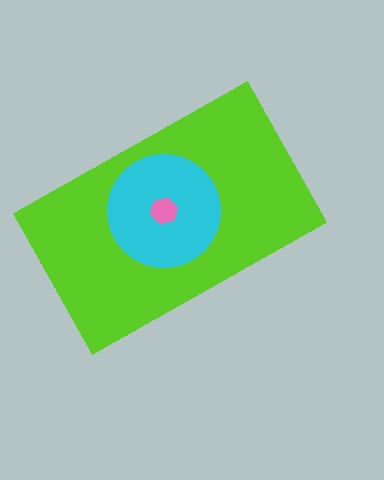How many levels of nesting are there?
3.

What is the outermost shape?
The lime rectangle.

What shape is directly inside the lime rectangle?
The cyan circle.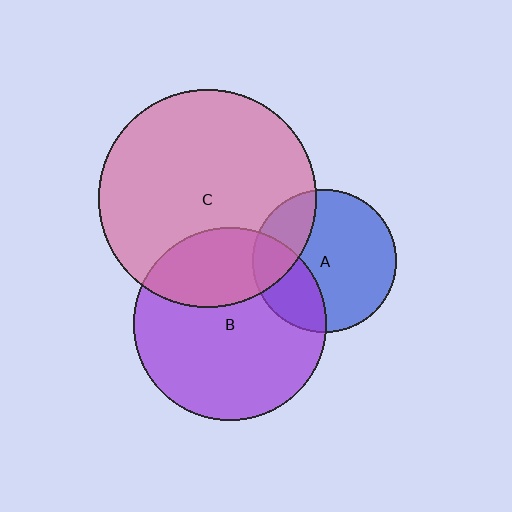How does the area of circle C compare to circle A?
Approximately 2.3 times.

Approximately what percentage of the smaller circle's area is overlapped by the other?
Approximately 25%.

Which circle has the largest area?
Circle C (pink).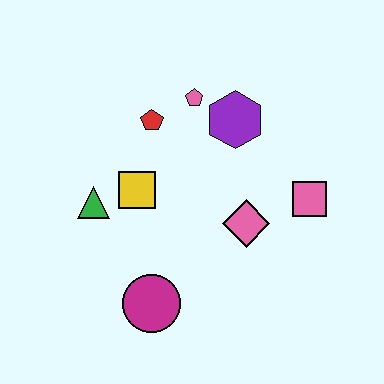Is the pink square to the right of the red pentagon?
Yes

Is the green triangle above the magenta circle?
Yes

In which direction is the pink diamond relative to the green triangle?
The pink diamond is to the right of the green triangle.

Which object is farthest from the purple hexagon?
The magenta circle is farthest from the purple hexagon.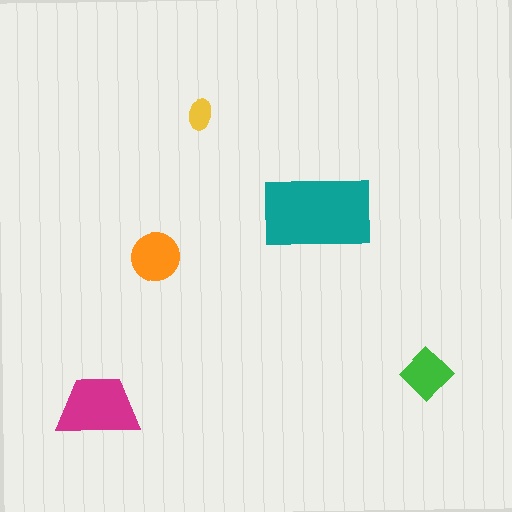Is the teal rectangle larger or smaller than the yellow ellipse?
Larger.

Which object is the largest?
The teal rectangle.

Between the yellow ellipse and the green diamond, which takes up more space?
The green diamond.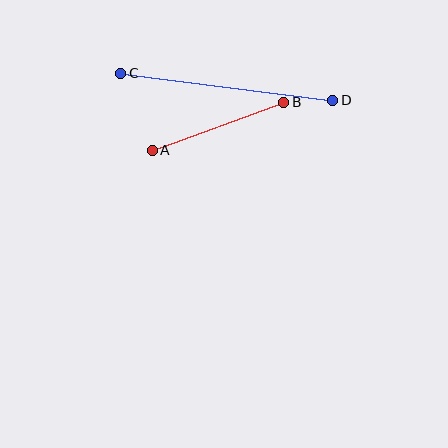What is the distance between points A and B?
The distance is approximately 140 pixels.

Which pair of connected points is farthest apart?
Points C and D are farthest apart.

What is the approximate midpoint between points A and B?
The midpoint is at approximately (218, 126) pixels.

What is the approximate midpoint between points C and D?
The midpoint is at approximately (227, 87) pixels.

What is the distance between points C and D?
The distance is approximately 214 pixels.